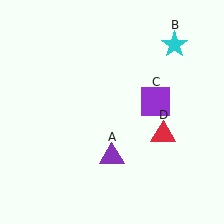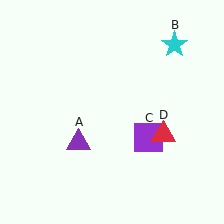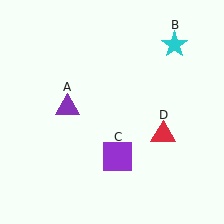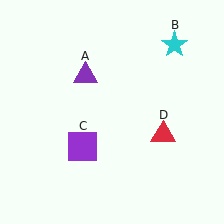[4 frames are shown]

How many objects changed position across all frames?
2 objects changed position: purple triangle (object A), purple square (object C).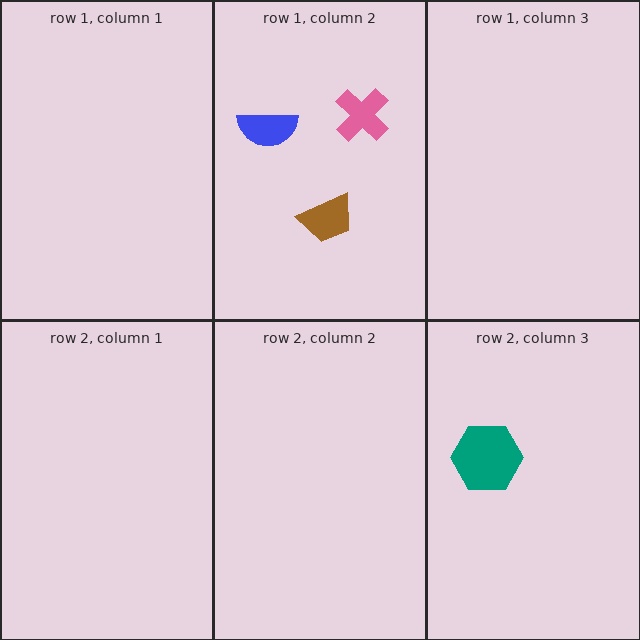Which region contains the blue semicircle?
The row 1, column 2 region.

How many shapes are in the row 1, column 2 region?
3.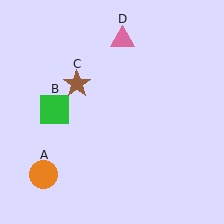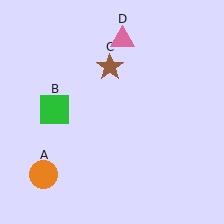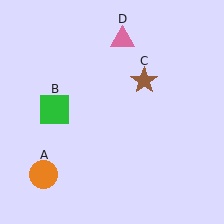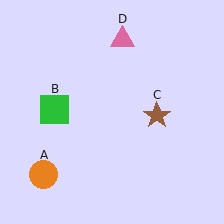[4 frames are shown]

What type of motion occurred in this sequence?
The brown star (object C) rotated clockwise around the center of the scene.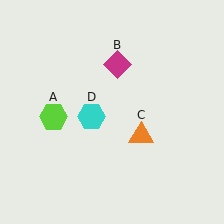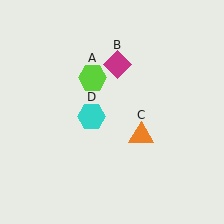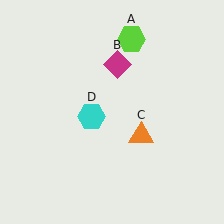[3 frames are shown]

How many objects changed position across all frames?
1 object changed position: lime hexagon (object A).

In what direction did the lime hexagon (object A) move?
The lime hexagon (object A) moved up and to the right.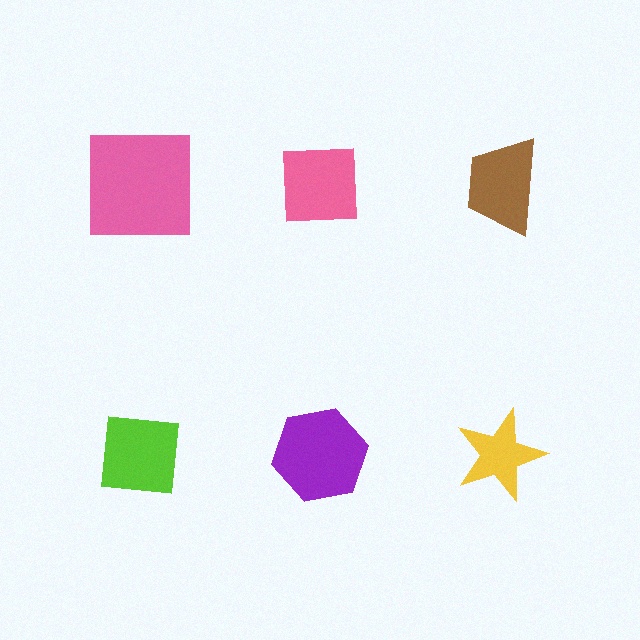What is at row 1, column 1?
A pink square.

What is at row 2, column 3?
A yellow star.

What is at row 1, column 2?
A pink square.